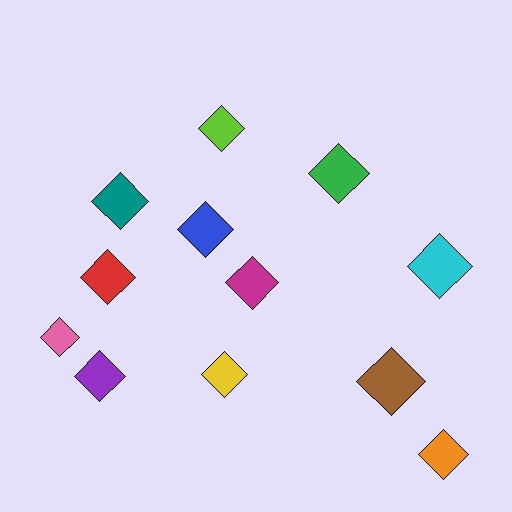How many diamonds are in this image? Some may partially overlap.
There are 12 diamonds.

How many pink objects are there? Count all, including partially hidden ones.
There is 1 pink object.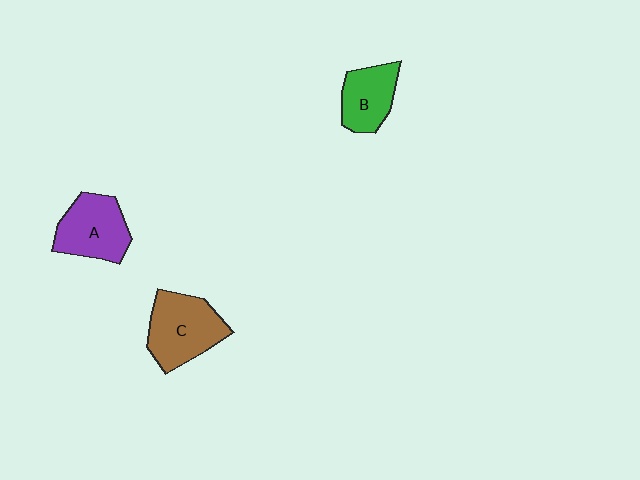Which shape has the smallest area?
Shape B (green).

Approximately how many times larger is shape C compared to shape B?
Approximately 1.4 times.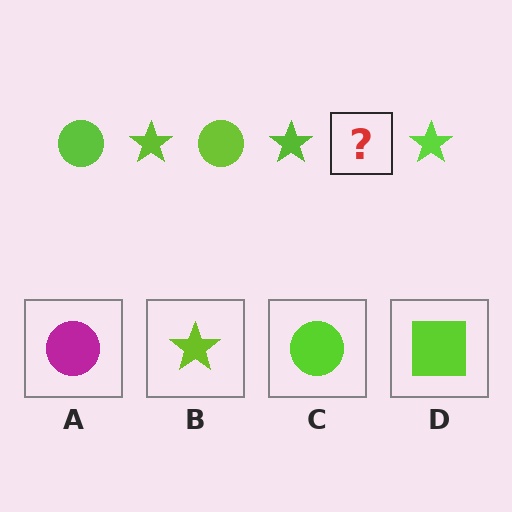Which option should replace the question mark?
Option C.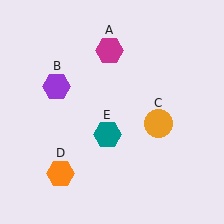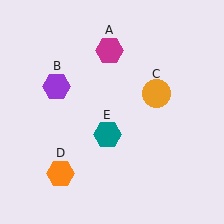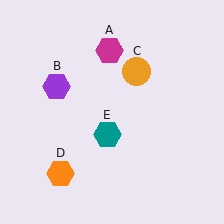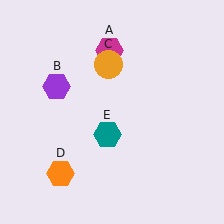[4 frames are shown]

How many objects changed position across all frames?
1 object changed position: orange circle (object C).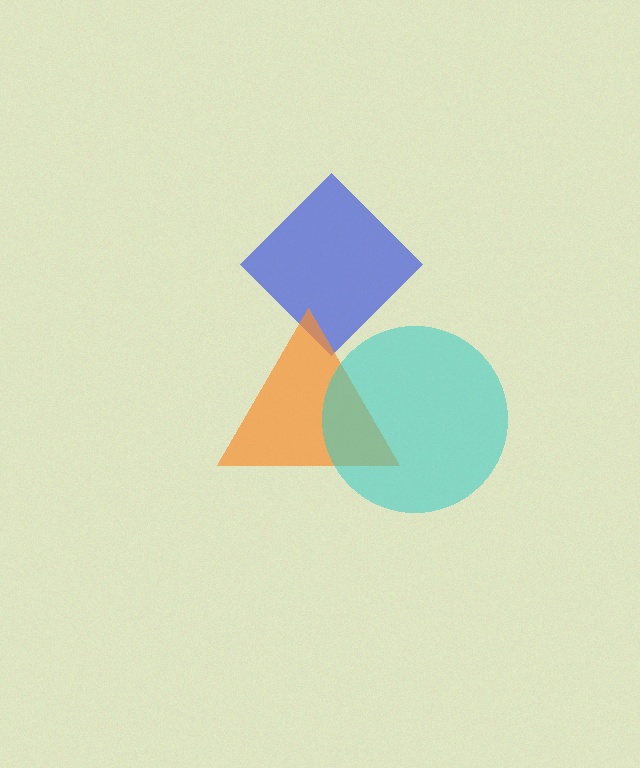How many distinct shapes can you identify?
There are 3 distinct shapes: a blue diamond, an orange triangle, a cyan circle.